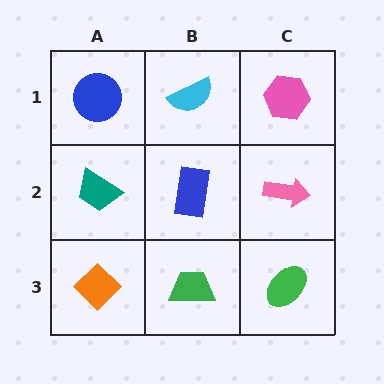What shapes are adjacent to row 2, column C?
A pink hexagon (row 1, column C), a green ellipse (row 3, column C), a blue rectangle (row 2, column B).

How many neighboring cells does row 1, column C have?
2.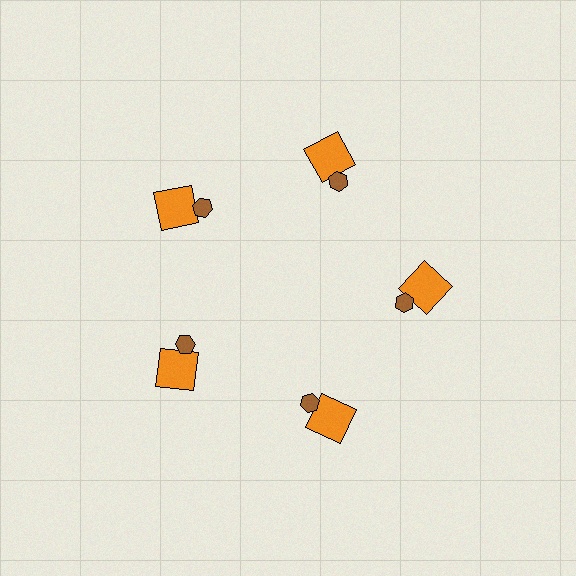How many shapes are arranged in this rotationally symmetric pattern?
There are 10 shapes, arranged in 5 groups of 2.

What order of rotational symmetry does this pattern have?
This pattern has 5-fold rotational symmetry.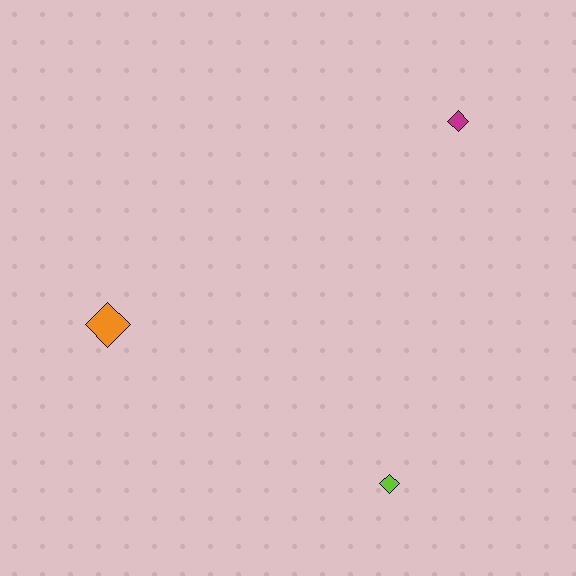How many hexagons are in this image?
There are no hexagons.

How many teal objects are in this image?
There are no teal objects.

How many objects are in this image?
There are 3 objects.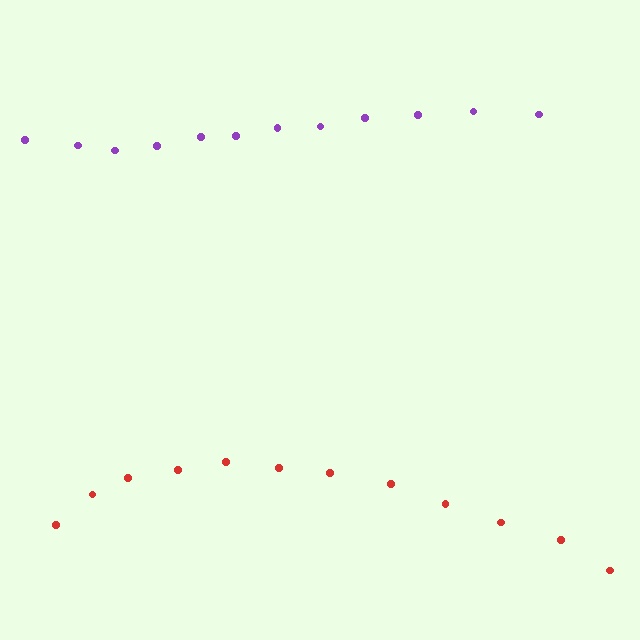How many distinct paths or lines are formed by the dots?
There are 2 distinct paths.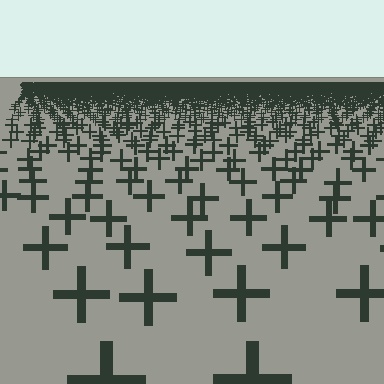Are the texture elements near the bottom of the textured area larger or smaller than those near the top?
Larger. Near the bottom, elements are closer to the viewer and appear at a bigger on-screen size.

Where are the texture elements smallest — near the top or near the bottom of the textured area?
Near the top.